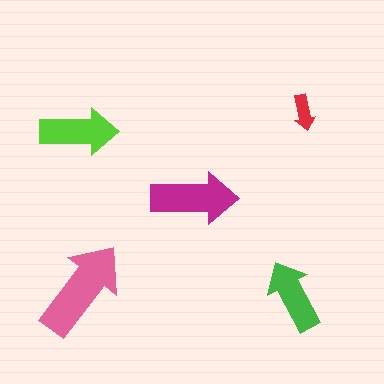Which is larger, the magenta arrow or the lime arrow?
The magenta one.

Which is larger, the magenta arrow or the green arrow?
The magenta one.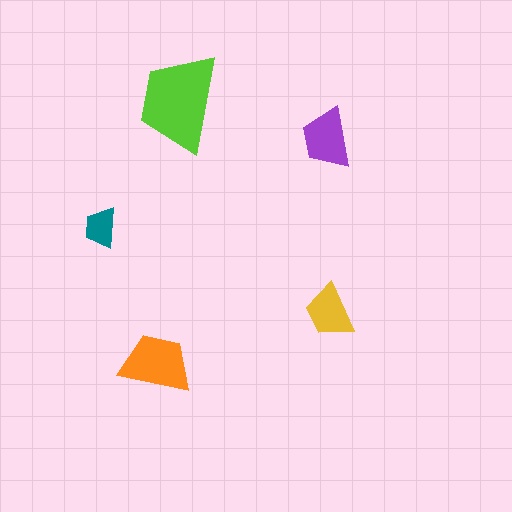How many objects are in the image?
There are 5 objects in the image.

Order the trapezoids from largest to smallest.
the lime one, the orange one, the purple one, the yellow one, the teal one.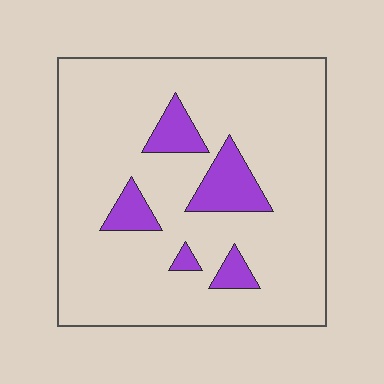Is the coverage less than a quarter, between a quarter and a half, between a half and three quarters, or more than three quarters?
Less than a quarter.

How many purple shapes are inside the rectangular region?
5.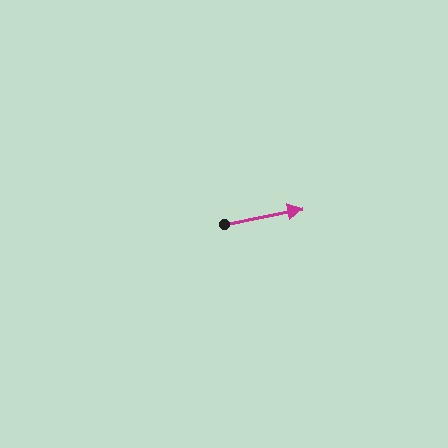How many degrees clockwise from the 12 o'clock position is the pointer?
Approximately 79 degrees.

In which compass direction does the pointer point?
East.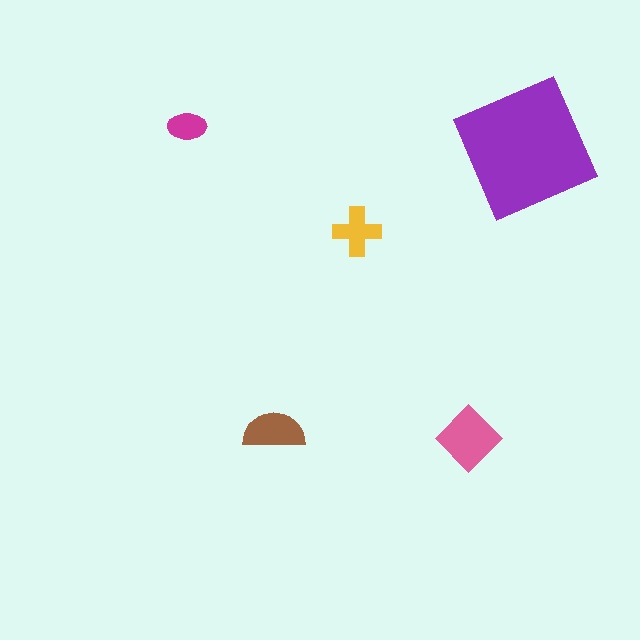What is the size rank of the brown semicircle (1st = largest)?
3rd.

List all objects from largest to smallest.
The purple square, the pink diamond, the brown semicircle, the yellow cross, the magenta ellipse.